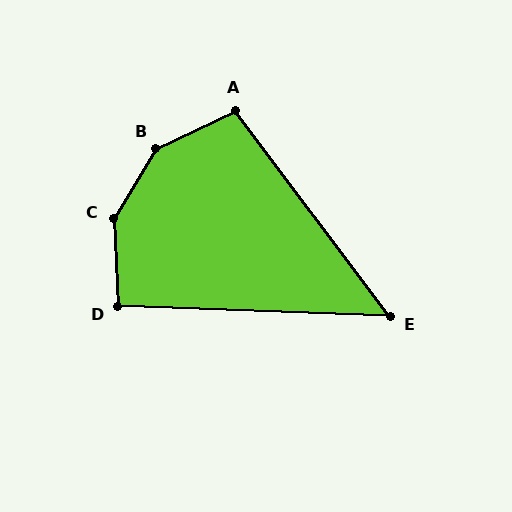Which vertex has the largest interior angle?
B, at approximately 146 degrees.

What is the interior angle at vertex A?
Approximately 101 degrees (obtuse).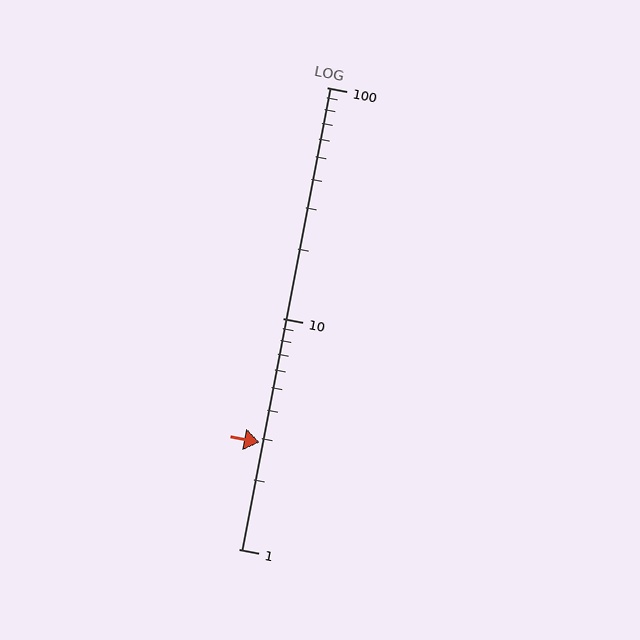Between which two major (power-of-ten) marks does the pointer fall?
The pointer is between 1 and 10.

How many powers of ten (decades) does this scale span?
The scale spans 2 decades, from 1 to 100.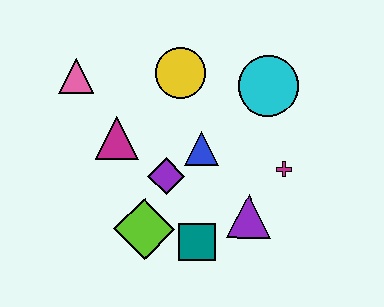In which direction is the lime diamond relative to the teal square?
The lime diamond is to the left of the teal square.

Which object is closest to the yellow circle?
The blue triangle is closest to the yellow circle.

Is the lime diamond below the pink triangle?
Yes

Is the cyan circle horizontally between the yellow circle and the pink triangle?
No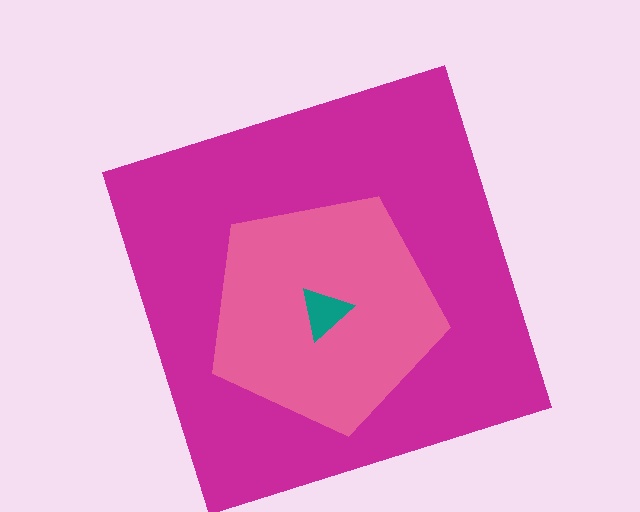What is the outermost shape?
The magenta square.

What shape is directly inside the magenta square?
The pink pentagon.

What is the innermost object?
The teal triangle.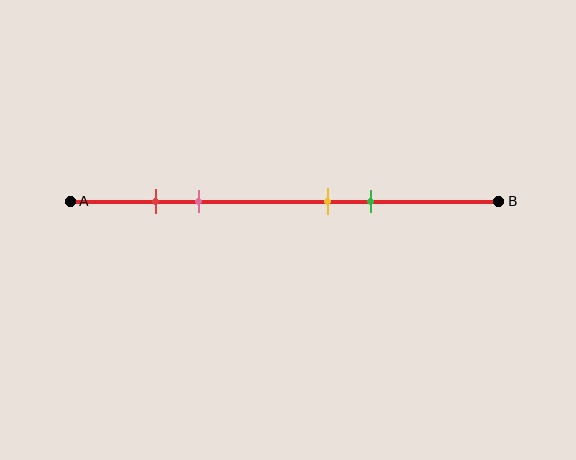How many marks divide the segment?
There are 4 marks dividing the segment.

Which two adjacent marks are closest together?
The red and pink marks are the closest adjacent pair.